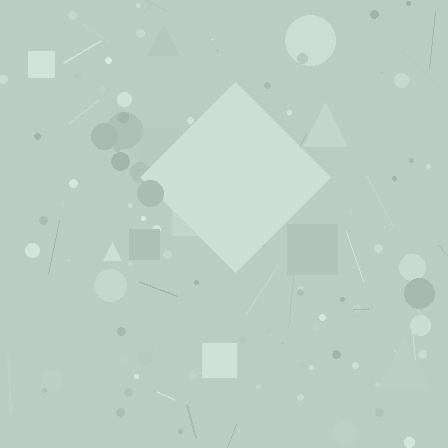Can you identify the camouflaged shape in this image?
The camouflaged shape is a diamond.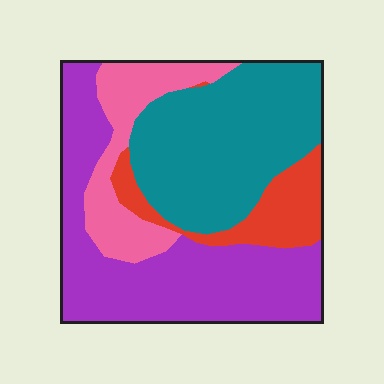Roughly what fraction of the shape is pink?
Pink covers 15% of the shape.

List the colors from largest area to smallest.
From largest to smallest: purple, teal, pink, red.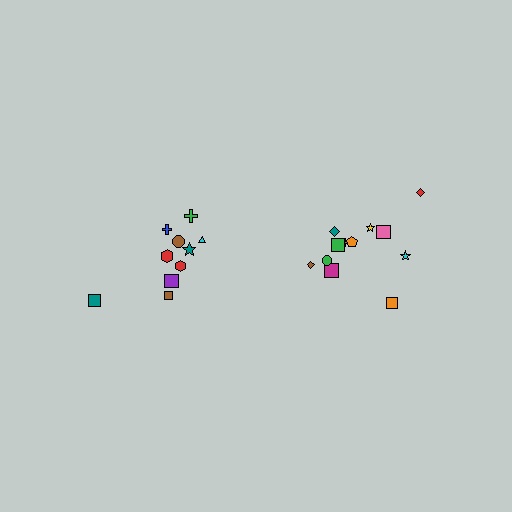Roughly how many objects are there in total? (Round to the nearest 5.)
Roughly 20 objects in total.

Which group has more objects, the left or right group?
The right group.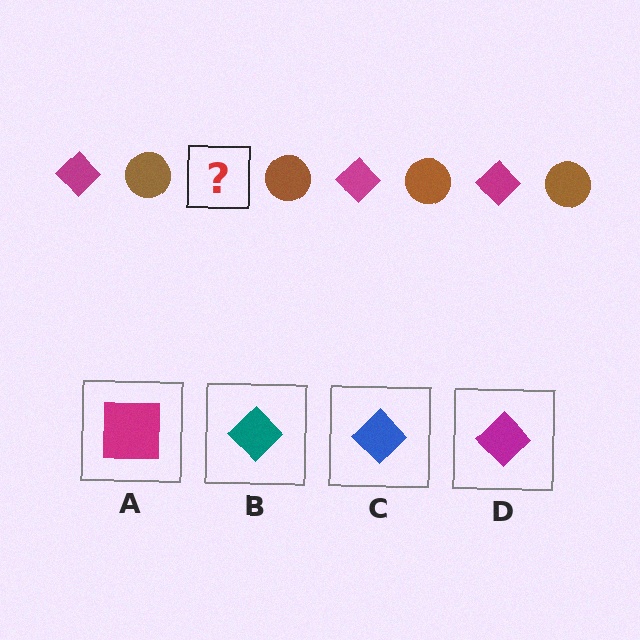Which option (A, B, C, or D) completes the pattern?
D.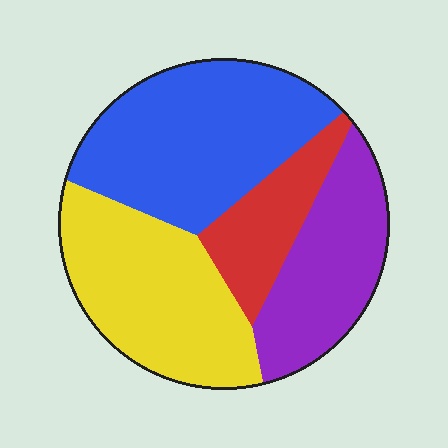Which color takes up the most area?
Blue, at roughly 35%.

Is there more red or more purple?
Purple.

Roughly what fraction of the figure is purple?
Purple takes up about one fifth (1/5) of the figure.